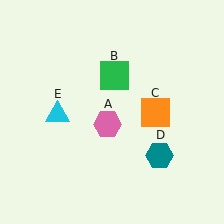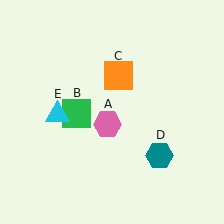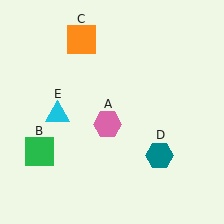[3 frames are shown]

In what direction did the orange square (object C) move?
The orange square (object C) moved up and to the left.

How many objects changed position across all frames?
2 objects changed position: green square (object B), orange square (object C).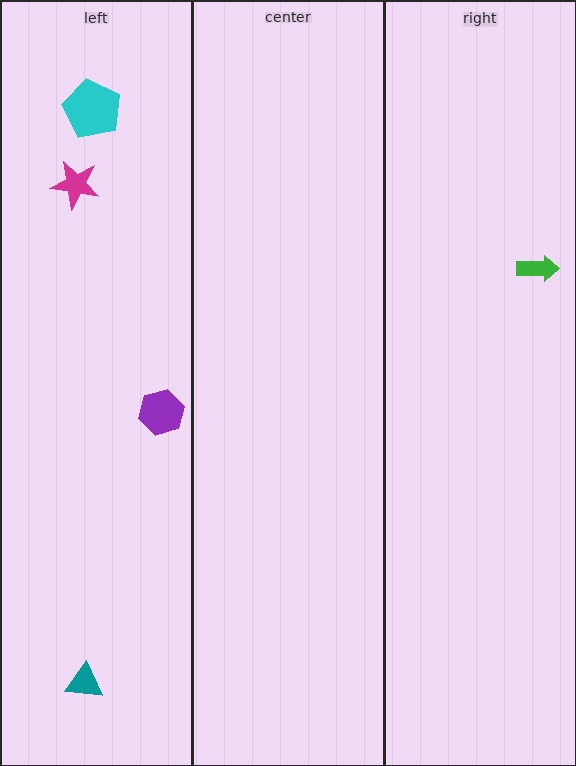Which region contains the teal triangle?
The left region.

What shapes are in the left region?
The teal triangle, the cyan pentagon, the purple hexagon, the magenta star.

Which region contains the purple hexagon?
The left region.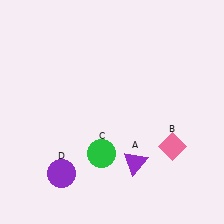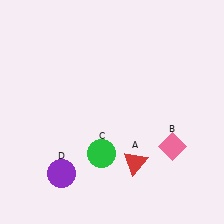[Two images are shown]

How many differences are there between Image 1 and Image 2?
There is 1 difference between the two images.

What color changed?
The triangle (A) changed from purple in Image 1 to red in Image 2.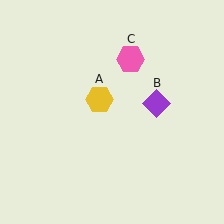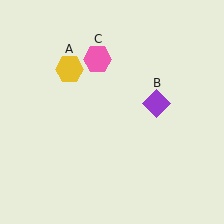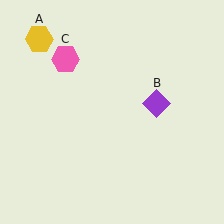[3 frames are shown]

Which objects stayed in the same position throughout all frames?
Purple diamond (object B) remained stationary.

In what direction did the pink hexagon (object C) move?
The pink hexagon (object C) moved left.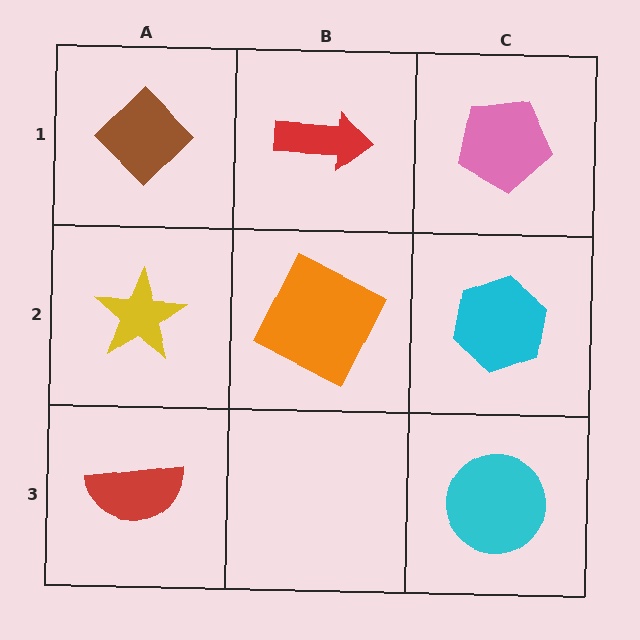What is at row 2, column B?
An orange square.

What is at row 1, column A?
A brown diamond.